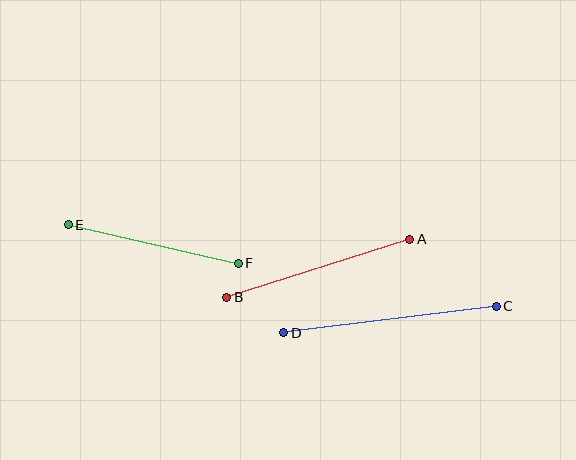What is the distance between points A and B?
The distance is approximately 192 pixels.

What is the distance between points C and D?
The distance is approximately 214 pixels.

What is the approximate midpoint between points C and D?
The midpoint is at approximately (390, 319) pixels.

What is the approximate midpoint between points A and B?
The midpoint is at approximately (318, 268) pixels.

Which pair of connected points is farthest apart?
Points C and D are farthest apart.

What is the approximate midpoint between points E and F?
The midpoint is at approximately (153, 244) pixels.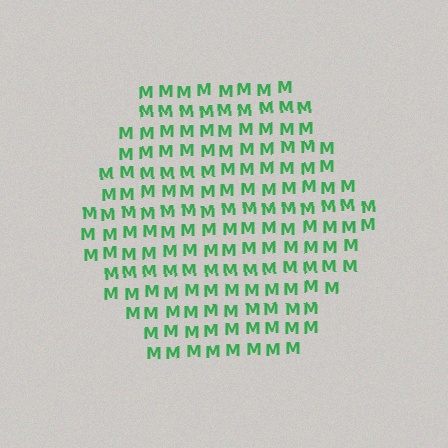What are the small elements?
The small elements are letter M's.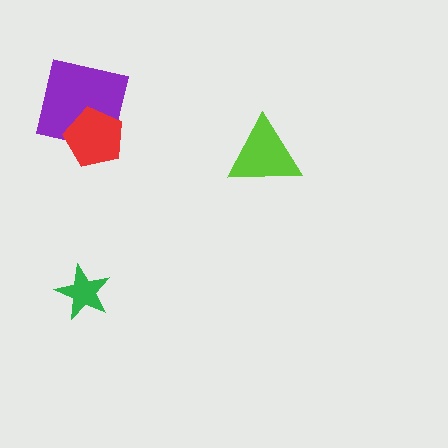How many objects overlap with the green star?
0 objects overlap with the green star.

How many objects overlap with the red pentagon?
1 object overlaps with the red pentagon.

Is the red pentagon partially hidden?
No, no other shape covers it.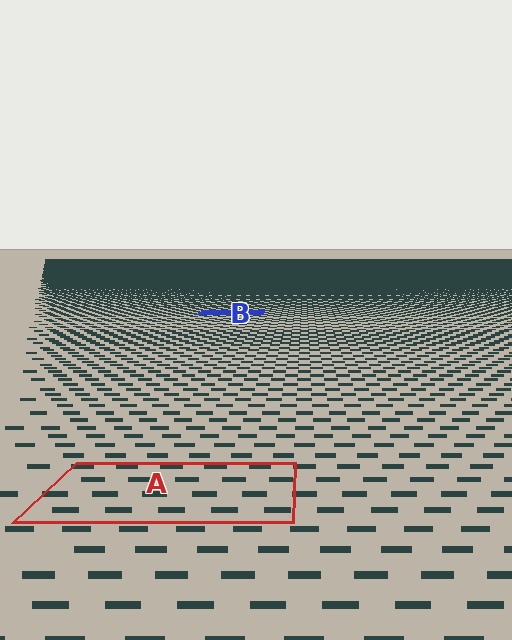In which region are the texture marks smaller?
The texture marks are smaller in region B, because it is farther away.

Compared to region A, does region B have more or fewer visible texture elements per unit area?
Region B has more texture elements per unit area — they are packed more densely because it is farther away.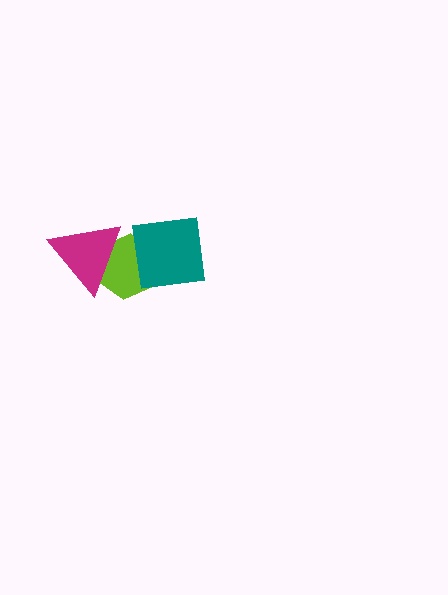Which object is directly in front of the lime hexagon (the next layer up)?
The magenta triangle is directly in front of the lime hexagon.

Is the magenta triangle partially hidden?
No, no other shape covers it.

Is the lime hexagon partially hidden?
Yes, it is partially covered by another shape.